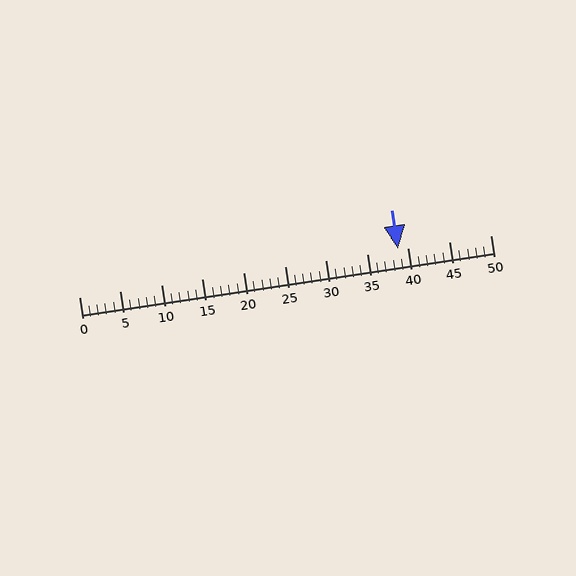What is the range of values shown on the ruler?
The ruler shows values from 0 to 50.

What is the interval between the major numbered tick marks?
The major tick marks are spaced 5 units apart.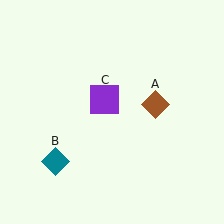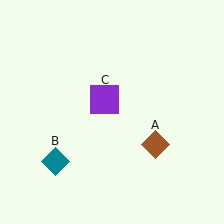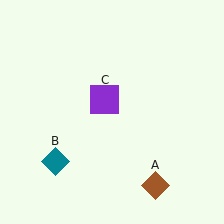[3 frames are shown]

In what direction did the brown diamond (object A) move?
The brown diamond (object A) moved down.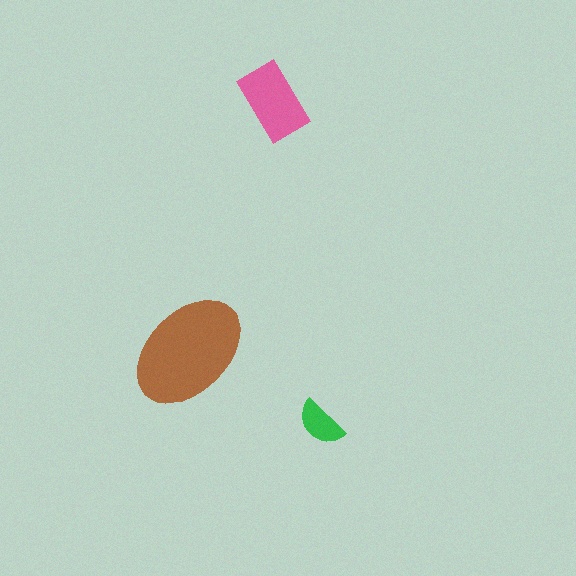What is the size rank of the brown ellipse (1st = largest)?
1st.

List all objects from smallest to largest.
The green semicircle, the pink rectangle, the brown ellipse.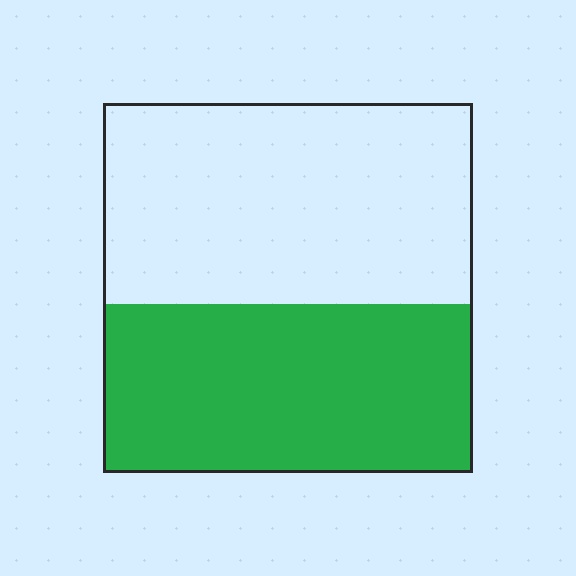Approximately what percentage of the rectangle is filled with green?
Approximately 45%.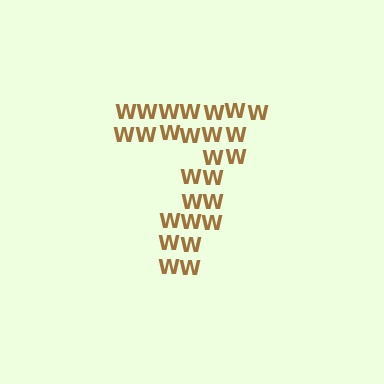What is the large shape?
The large shape is the digit 7.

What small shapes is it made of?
It is made of small letter W's.